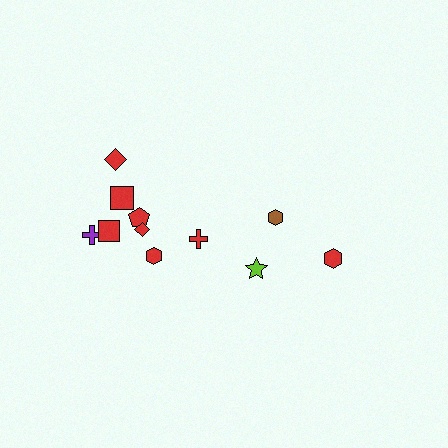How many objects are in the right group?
There are 3 objects.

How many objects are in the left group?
There are 8 objects.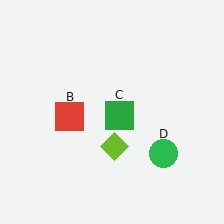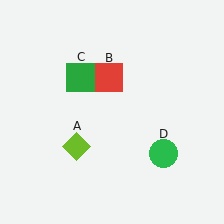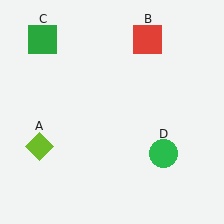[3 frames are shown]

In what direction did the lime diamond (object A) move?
The lime diamond (object A) moved left.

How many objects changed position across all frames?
3 objects changed position: lime diamond (object A), red square (object B), green square (object C).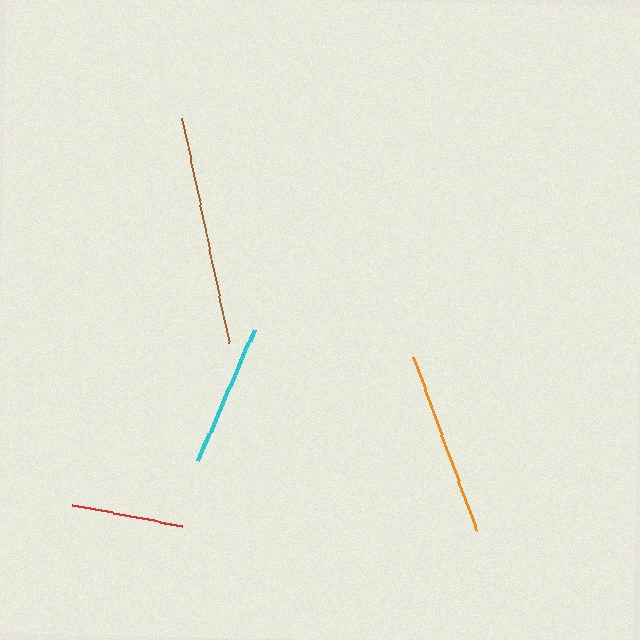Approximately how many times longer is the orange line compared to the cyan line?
The orange line is approximately 1.3 times the length of the cyan line.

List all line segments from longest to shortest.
From longest to shortest: brown, orange, cyan, red.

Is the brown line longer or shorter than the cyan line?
The brown line is longer than the cyan line.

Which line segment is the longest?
The brown line is the longest at approximately 230 pixels.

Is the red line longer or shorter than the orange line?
The orange line is longer than the red line.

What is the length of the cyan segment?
The cyan segment is approximately 144 pixels long.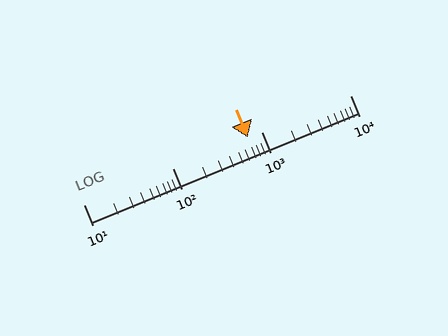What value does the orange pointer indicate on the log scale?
The pointer indicates approximately 700.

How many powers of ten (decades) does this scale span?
The scale spans 3 decades, from 10 to 10000.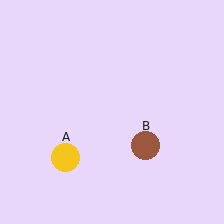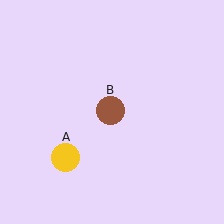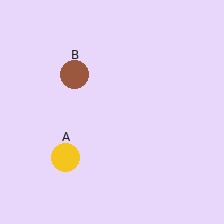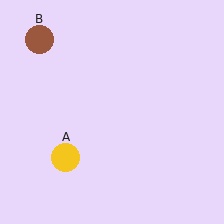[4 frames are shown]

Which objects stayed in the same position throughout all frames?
Yellow circle (object A) remained stationary.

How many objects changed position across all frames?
1 object changed position: brown circle (object B).